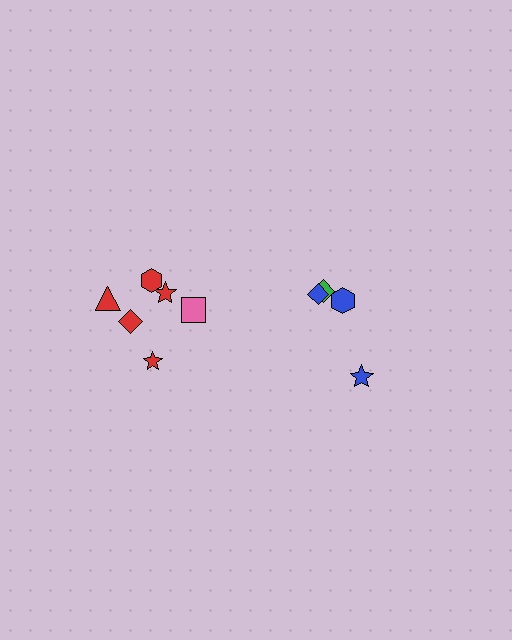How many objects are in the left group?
There are 6 objects.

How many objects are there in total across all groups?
There are 10 objects.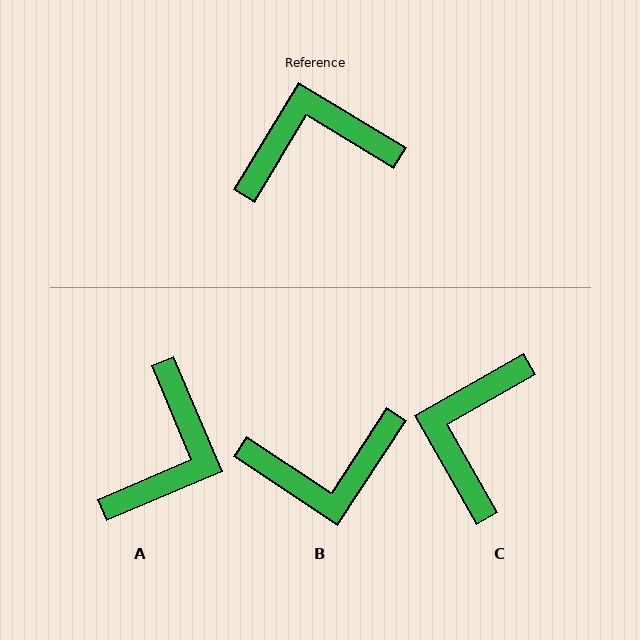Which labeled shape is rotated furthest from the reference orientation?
B, about 178 degrees away.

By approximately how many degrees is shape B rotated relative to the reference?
Approximately 178 degrees counter-clockwise.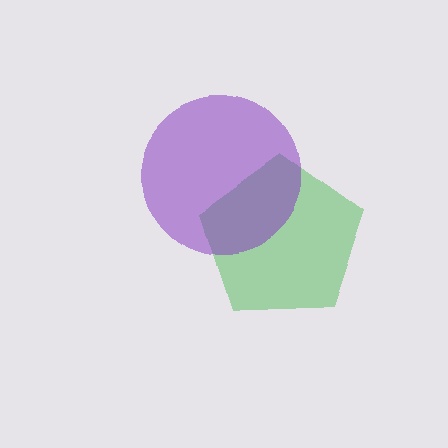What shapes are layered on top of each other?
The layered shapes are: a green pentagon, a purple circle.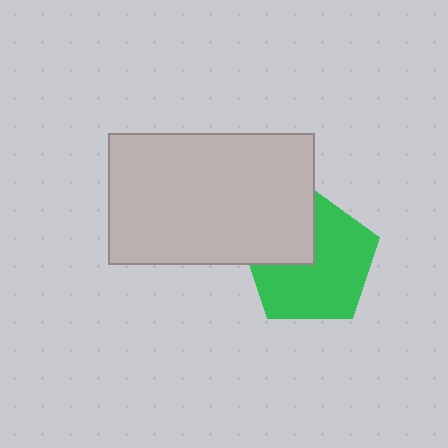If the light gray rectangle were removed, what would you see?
You would see the complete green pentagon.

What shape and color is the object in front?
The object in front is a light gray rectangle.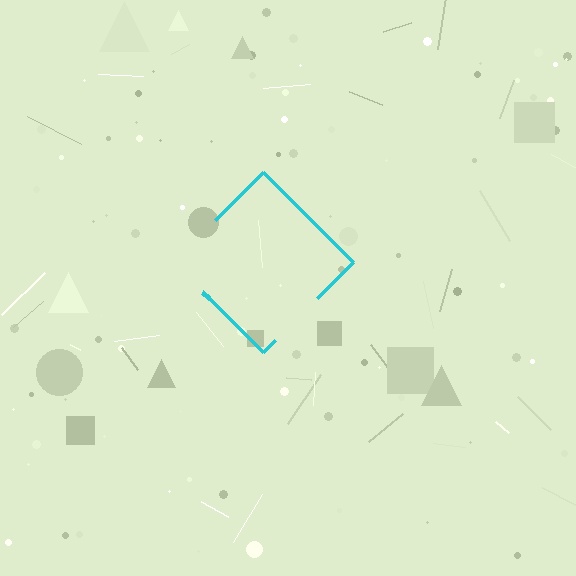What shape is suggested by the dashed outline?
The dashed outline suggests a diamond.